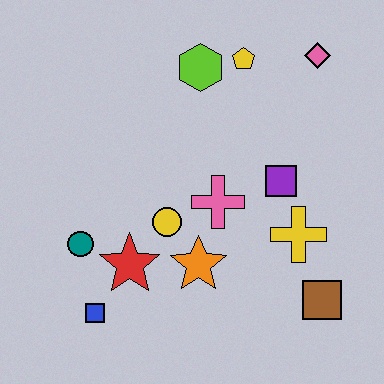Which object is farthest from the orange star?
The pink diamond is farthest from the orange star.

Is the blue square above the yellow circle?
No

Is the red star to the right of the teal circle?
Yes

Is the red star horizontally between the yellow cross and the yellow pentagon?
No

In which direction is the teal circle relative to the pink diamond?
The teal circle is to the left of the pink diamond.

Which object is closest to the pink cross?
The yellow circle is closest to the pink cross.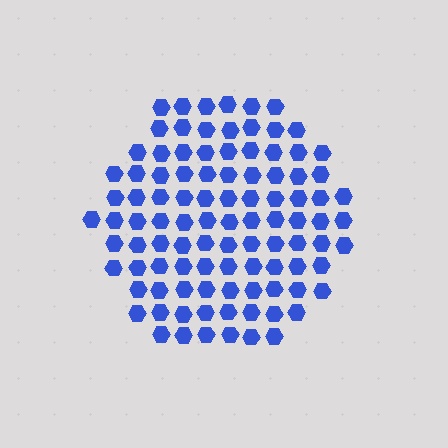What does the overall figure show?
The overall figure shows a hexagon.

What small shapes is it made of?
It is made of small hexagons.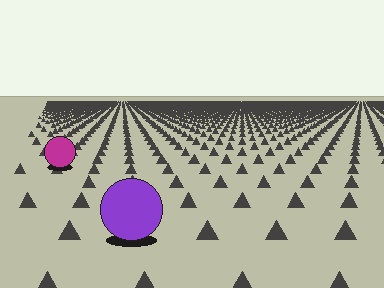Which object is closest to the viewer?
The purple circle is closest. The texture marks near it are larger and more spread out.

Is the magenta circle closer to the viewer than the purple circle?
No. The purple circle is closer — you can tell from the texture gradient: the ground texture is coarser near it.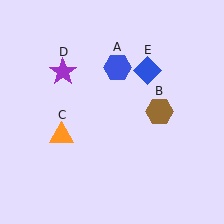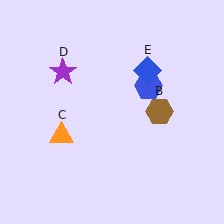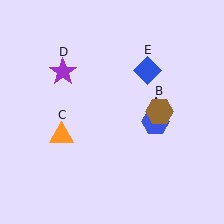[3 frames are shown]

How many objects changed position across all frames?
1 object changed position: blue hexagon (object A).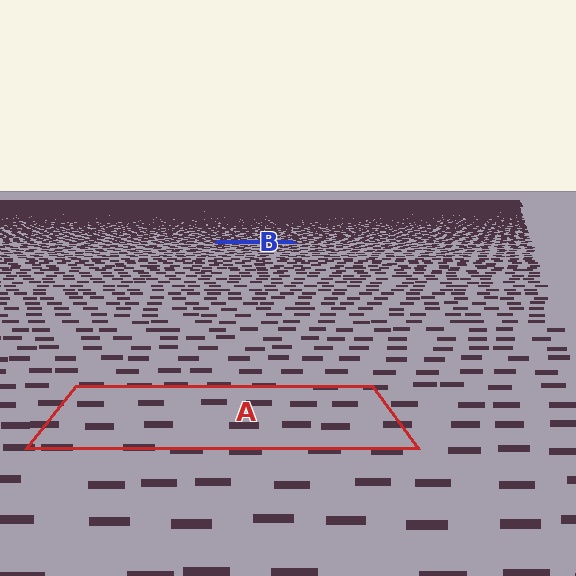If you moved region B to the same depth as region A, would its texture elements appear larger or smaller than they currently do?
They would appear larger. At a closer depth, the same texture elements are projected at a bigger on-screen size.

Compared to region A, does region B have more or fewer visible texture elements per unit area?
Region B has more texture elements per unit area — they are packed more densely because it is farther away.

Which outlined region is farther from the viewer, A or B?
Region B is farther from the viewer — the texture elements inside it appear smaller and more densely packed.